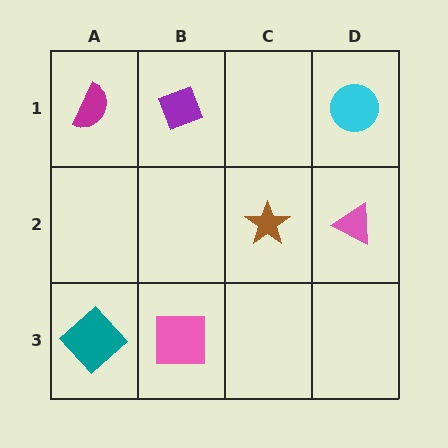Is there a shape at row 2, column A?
No, that cell is empty.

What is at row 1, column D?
A cyan circle.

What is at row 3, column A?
A teal diamond.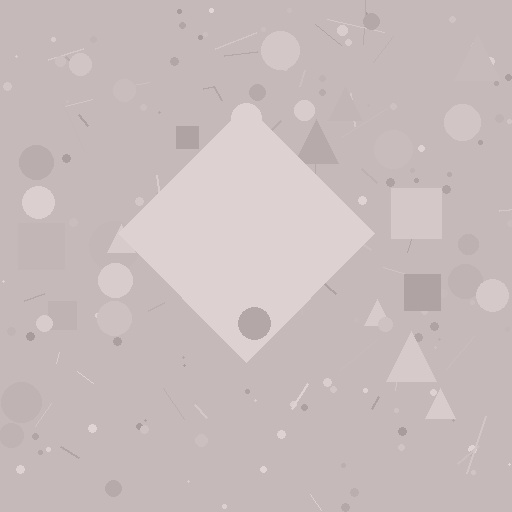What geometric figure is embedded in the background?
A diamond is embedded in the background.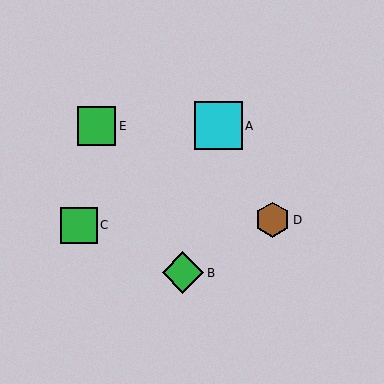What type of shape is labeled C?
Shape C is a green square.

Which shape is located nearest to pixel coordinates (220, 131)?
The cyan square (labeled A) at (218, 126) is nearest to that location.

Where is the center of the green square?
The center of the green square is at (97, 126).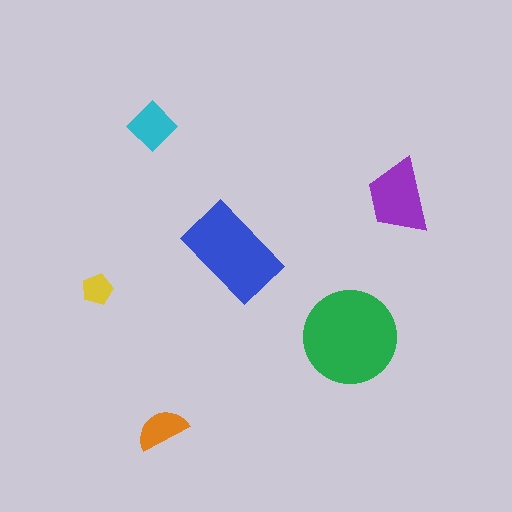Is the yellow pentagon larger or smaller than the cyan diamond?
Smaller.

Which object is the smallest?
The yellow pentagon.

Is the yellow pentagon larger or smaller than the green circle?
Smaller.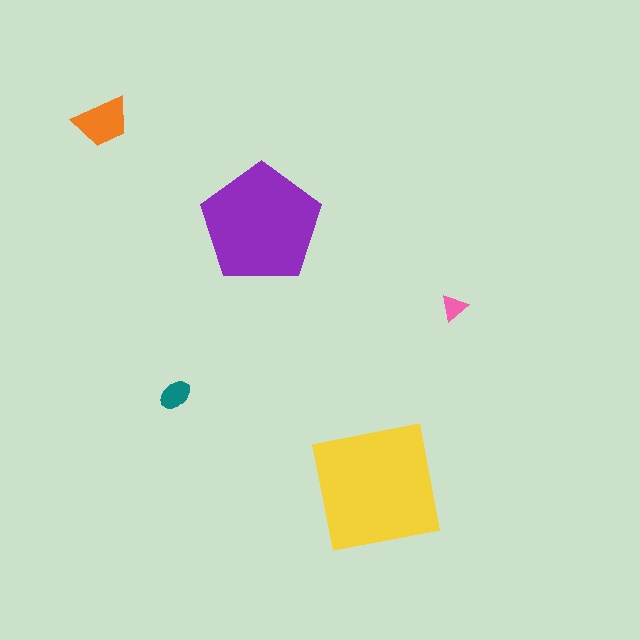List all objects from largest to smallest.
The yellow square, the purple pentagon, the orange trapezoid, the teal ellipse, the pink triangle.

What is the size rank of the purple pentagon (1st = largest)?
2nd.